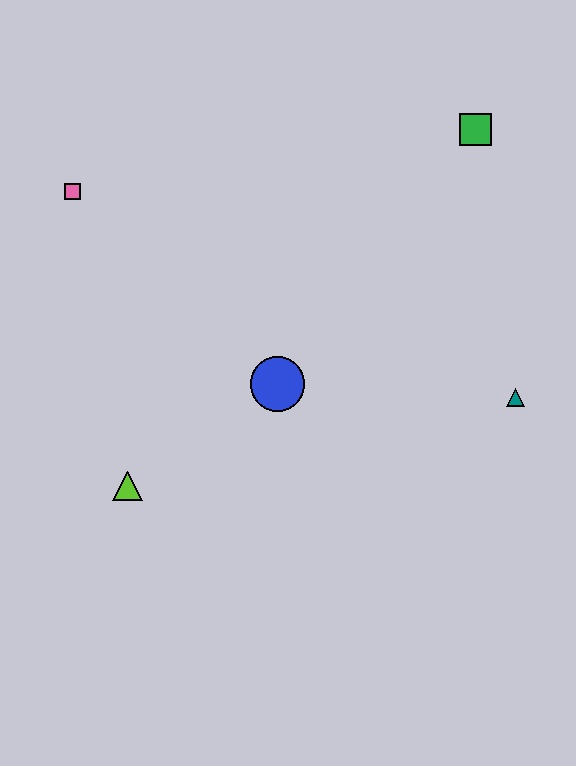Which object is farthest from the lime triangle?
The green square is farthest from the lime triangle.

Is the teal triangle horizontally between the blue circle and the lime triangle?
No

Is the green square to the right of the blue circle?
Yes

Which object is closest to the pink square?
The blue circle is closest to the pink square.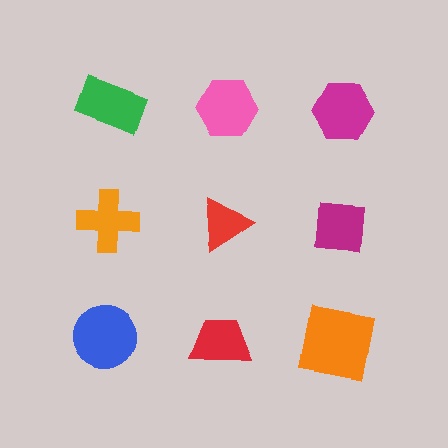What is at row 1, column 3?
A magenta hexagon.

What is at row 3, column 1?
A blue circle.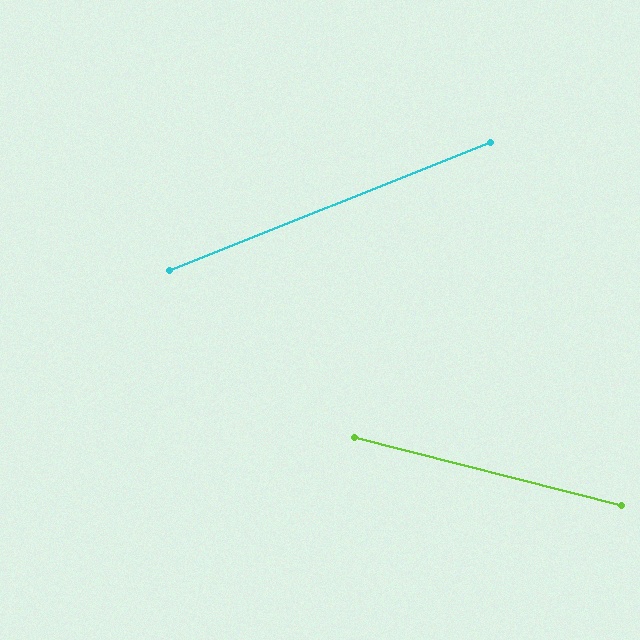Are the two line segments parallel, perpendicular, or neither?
Neither parallel nor perpendicular — they differ by about 36°.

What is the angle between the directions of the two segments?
Approximately 36 degrees.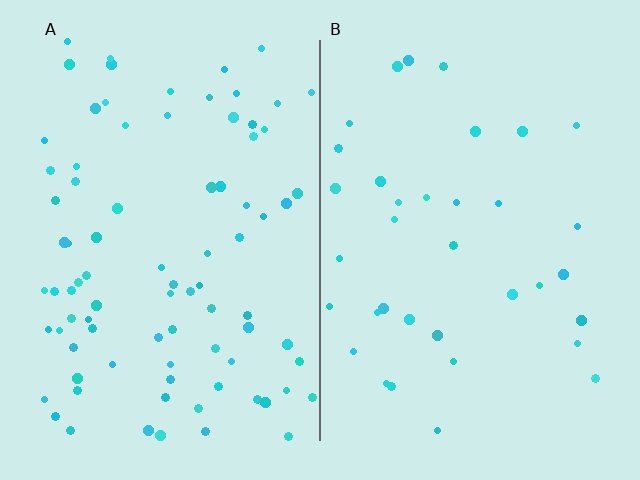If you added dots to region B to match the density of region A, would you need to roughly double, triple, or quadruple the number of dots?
Approximately double.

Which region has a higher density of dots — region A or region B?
A (the left).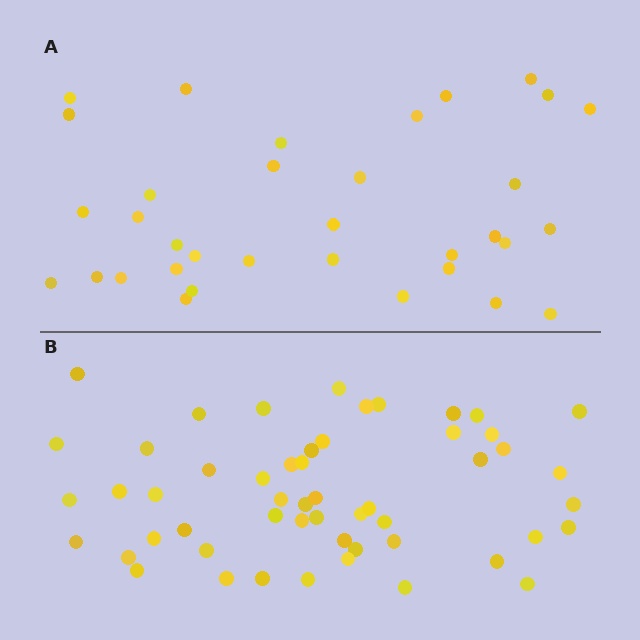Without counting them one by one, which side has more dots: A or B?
Region B (the bottom region) has more dots.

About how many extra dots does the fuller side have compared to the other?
Region B has approximately 20 more dots than region A.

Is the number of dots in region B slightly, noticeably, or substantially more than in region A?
Region B has substantially more. The ratio is roughly 1.6 to 1.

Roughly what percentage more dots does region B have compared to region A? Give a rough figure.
About 55% more.